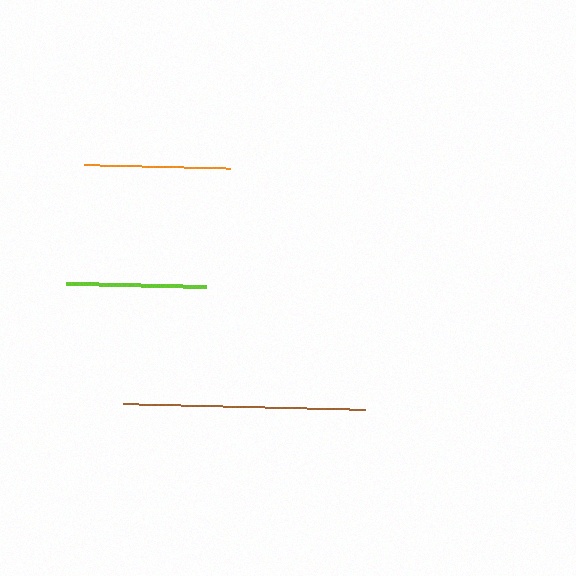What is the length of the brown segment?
The brown segment is approximately 242 pixels long.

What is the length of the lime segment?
The lime segment is approximately 140 pixels long.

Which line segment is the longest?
The brown line is the longest at approximately 242 pixels.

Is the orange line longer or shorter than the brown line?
The brown line is longer than the orange line.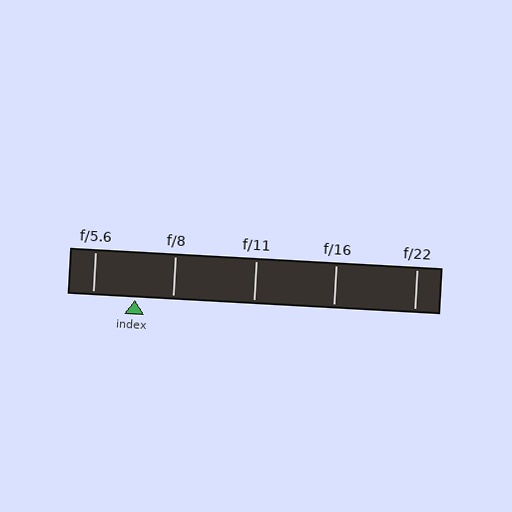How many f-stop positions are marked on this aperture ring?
There are 5 f-stop positions marked.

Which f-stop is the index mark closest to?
The index mark is closest to f/8.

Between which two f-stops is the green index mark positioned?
The index mark is between f/5.6 and f/8.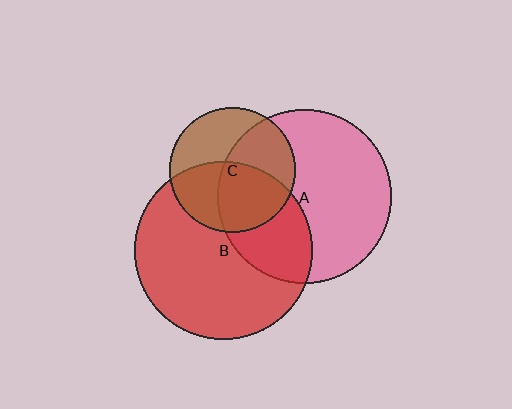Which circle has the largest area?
Circle B (red).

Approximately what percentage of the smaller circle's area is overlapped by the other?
Approximately 50%.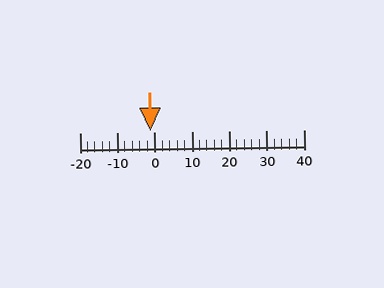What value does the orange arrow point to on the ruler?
The orange arrow points to approximately -1.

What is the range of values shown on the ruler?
The ruler shows values from -20 to 40.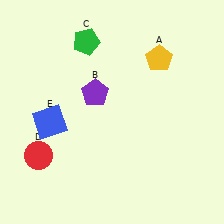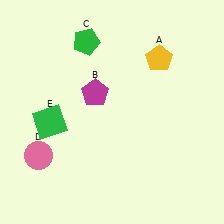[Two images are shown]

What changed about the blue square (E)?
In Image 1, E is blue. In Image 2, it changed to green.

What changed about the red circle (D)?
In Image 1, D is red. In Image 2, it changed to pink.